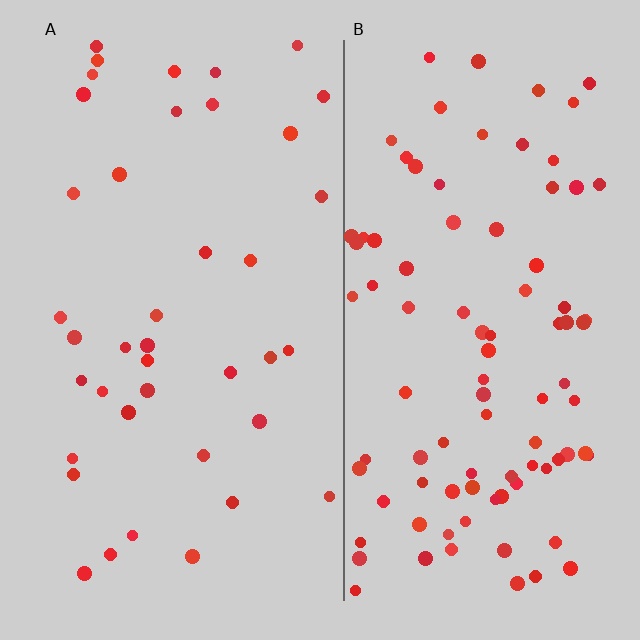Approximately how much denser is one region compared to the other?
Approximately 2.3× — region B over region A.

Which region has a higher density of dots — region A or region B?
B (the right).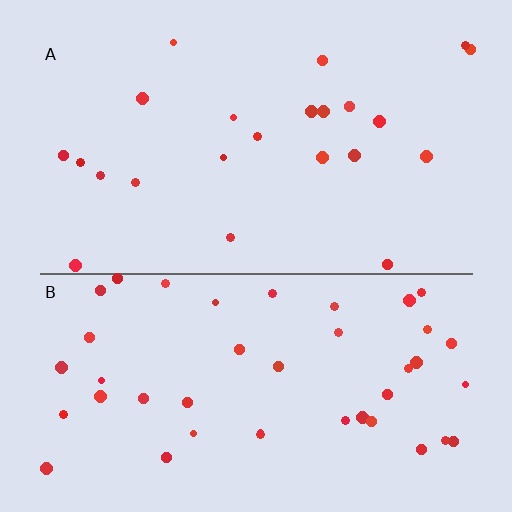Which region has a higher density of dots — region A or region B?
B (the bottom).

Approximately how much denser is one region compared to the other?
Approximately 1.9× — region B over region A.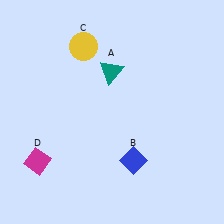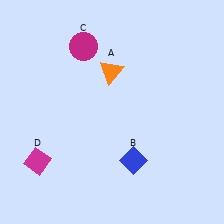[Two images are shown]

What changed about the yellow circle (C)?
In Image 1, C is yellow. In Image 2, it changed to magenta.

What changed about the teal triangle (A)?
In Image 1, A is teal. In Image 2, it changed to orange.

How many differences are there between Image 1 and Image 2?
There are 2 differences between the two images.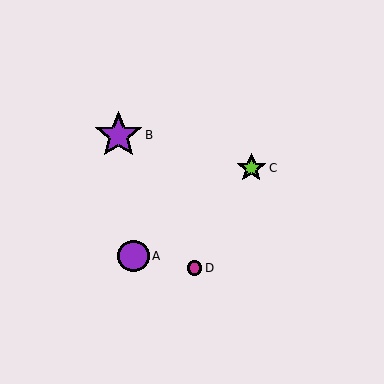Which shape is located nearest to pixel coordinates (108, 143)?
The purple star (labeled B) at (119, 135) is nearest to that location.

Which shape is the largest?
The purple star (labeled B) is the largest.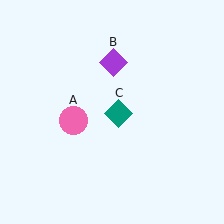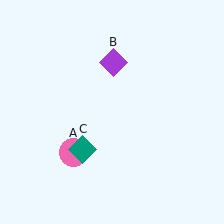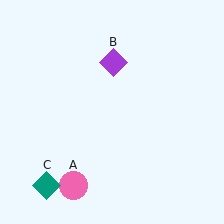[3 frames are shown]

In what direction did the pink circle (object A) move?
The pink circle (object A) moved down.